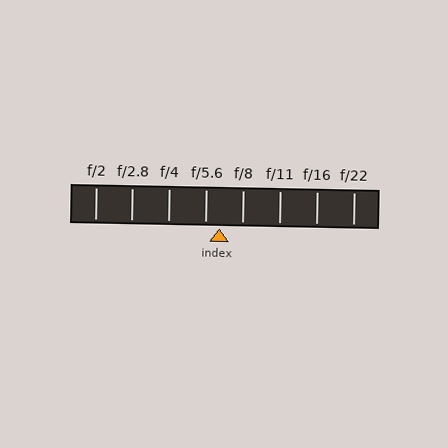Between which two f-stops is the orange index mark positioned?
The index mark is between f/5.6 and f/8.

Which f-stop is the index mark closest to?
The index mark is closest to f/5.6.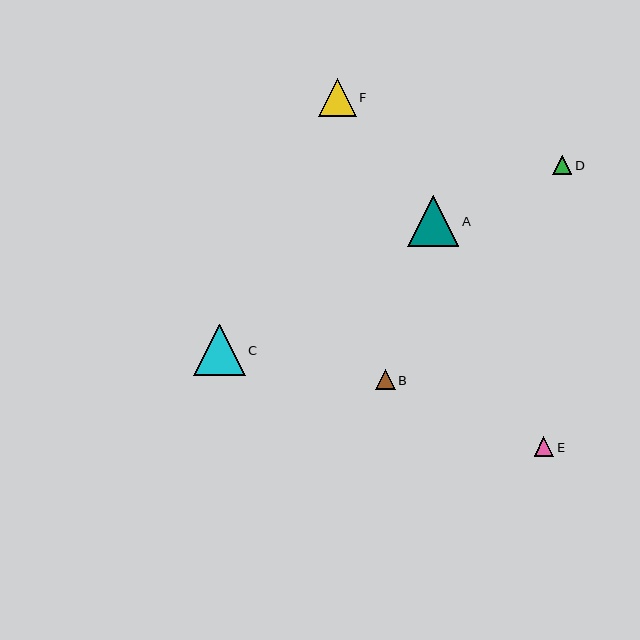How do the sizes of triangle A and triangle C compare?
Triangle A and triangle C are approximately the same size.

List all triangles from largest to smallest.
From largest to smallest: A, C, F, E, B, D.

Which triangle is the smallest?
Triangle D is the smallest with a size of approximately 19 pixels.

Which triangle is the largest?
Triangle A is the largest with a size of approximately 51 pixels.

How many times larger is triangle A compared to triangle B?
Triangle A is approximately 2.6 times the size of triangle B.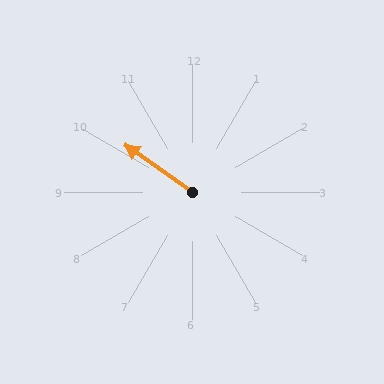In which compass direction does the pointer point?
Northwest.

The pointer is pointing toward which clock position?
Roughly 10 o'clock.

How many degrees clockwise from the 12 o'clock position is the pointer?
Approximately 305 degrees.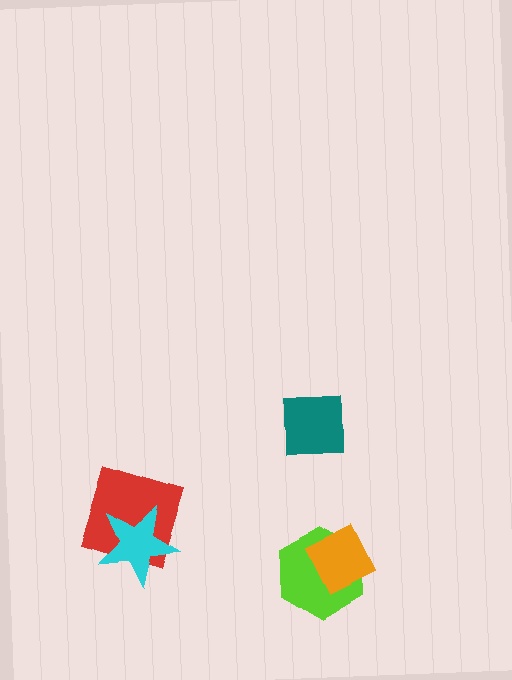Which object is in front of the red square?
The cyan star is in front of the red square.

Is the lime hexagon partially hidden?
Yes, it is partially covered by another shape.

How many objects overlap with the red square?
1 object overlaps with the red square.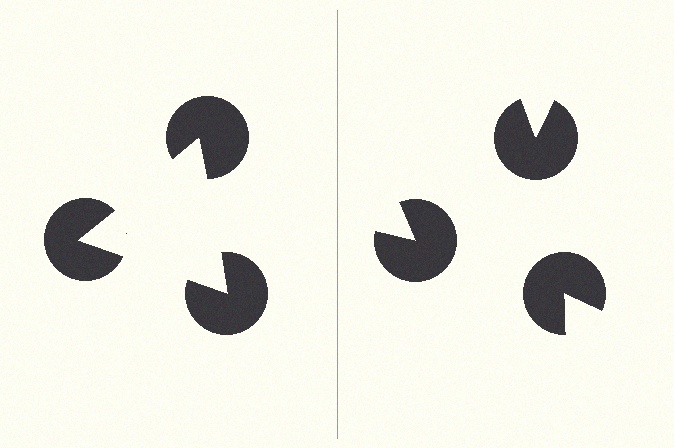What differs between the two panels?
The pac-man discs are positioned identically on both sides; only the wedge orientations differ. On the left they align to a triangle; on the right they are misaligned.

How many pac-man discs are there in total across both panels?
6 — 3 on each side.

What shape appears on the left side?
An illusory triangle.